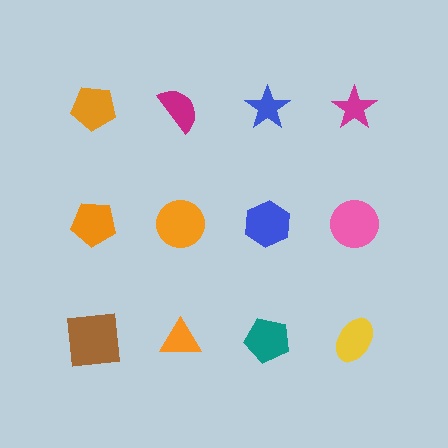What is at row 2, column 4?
A pink circle.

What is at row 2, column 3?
A blue hexagon.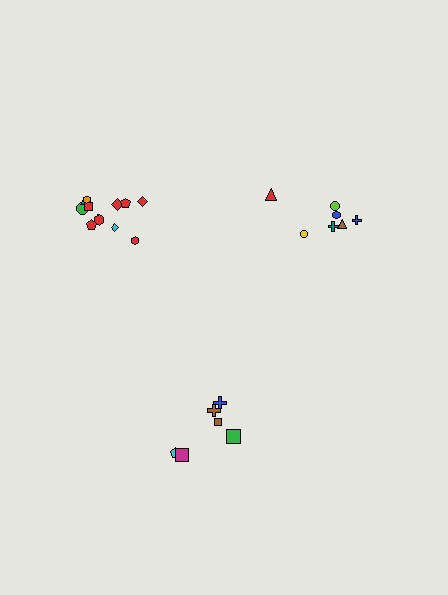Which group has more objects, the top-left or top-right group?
The top-left group.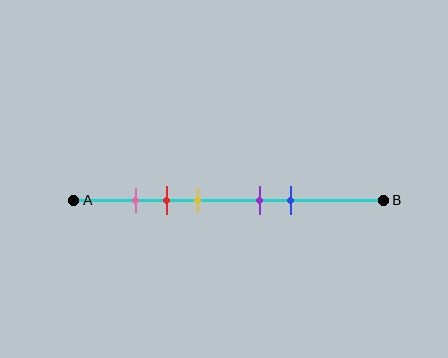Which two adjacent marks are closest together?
The pink and red marks are the closest adjacent pair.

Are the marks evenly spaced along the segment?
No, the marks are not evenly spaced.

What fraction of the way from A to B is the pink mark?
The pink mark is approximately 20% (0.2) of the way from A to B.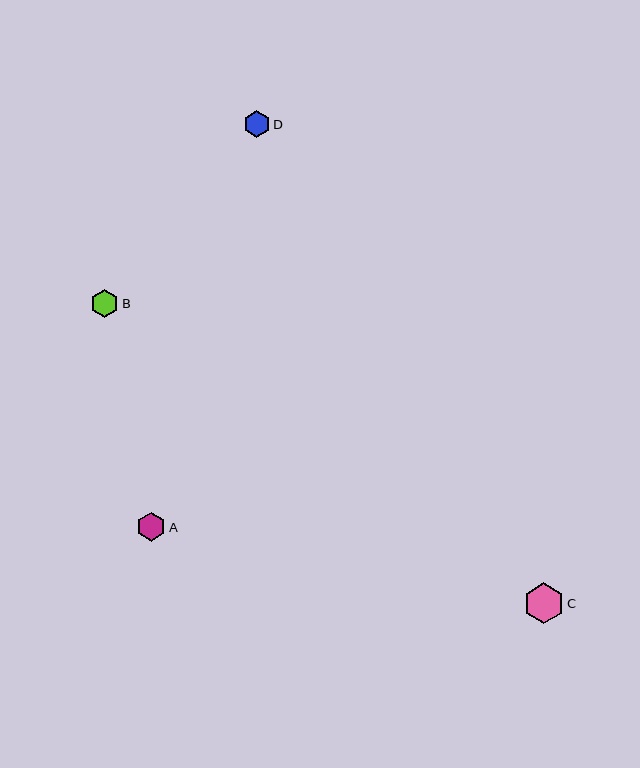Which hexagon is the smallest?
Hexagon D is the smallest with a size of approximately 27 pixels.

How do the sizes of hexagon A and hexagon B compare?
Hexagon A and hexagon B are approximately the same size.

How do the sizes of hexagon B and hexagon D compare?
Hexagon B and hexagon D are approximately the same size.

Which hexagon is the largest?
Hexagon C is the largest with a size of approximately 40 pixels.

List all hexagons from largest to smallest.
From largest to smallest: C, A, B, D.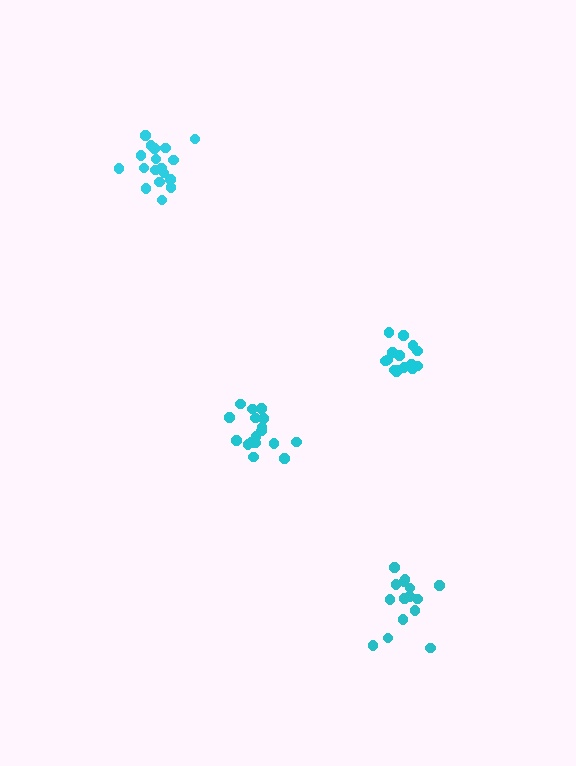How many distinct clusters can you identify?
There are 4 distinct clusters.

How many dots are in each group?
Group 1: 15 dots, Group 2: 17 dots, Group 3: 18 dots, Group 4: 15 dots (65 total).